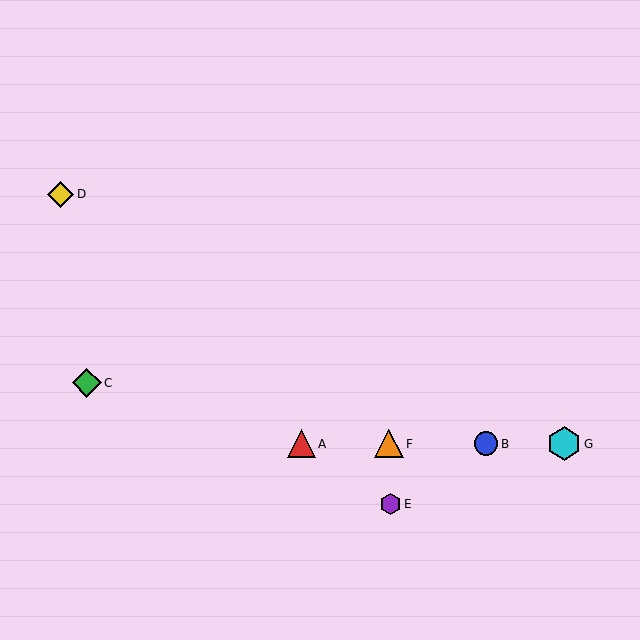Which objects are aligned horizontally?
Objects A, B, F, G are aligned horizontally.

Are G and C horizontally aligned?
No, G is at y≈444 and C is at y≈383.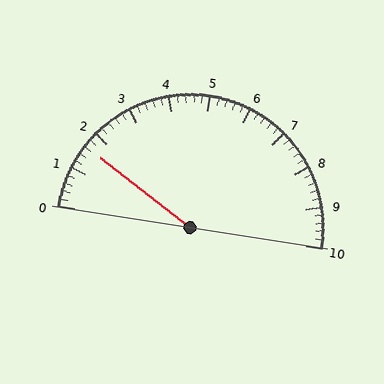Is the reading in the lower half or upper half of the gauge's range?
The reading is in the lower half of the range (0 to 10).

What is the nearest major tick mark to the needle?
The nearest major tick mark is 2.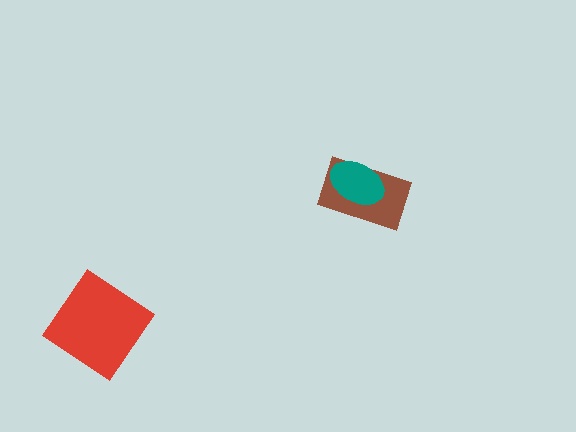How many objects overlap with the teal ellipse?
1 object overlaps with the teal ellipse.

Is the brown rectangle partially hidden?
Yes, it is partially covered by another shape.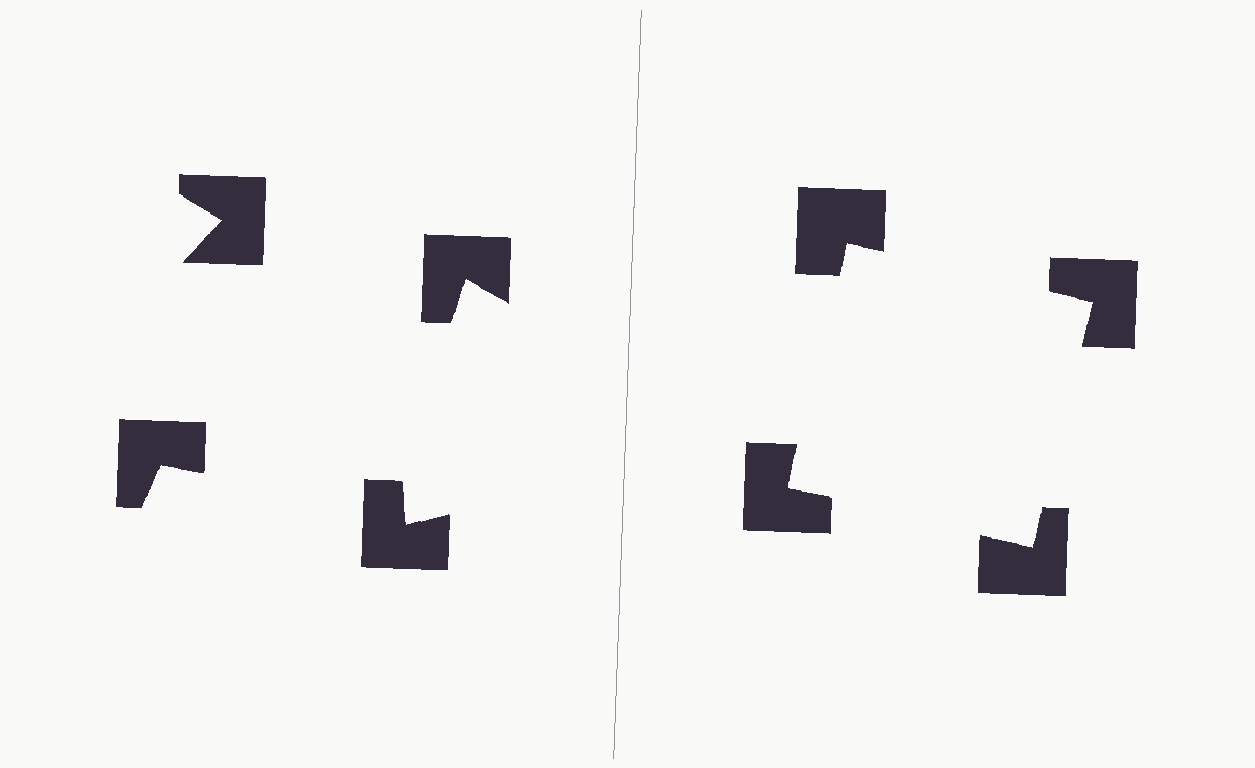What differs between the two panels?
The notched squares are positioned identically on both sides; only the wedge orientations differ. On the right they align to a square; on the left they are misaligned.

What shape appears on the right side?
An illusory square.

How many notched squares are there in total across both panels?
8 — 4 on each side.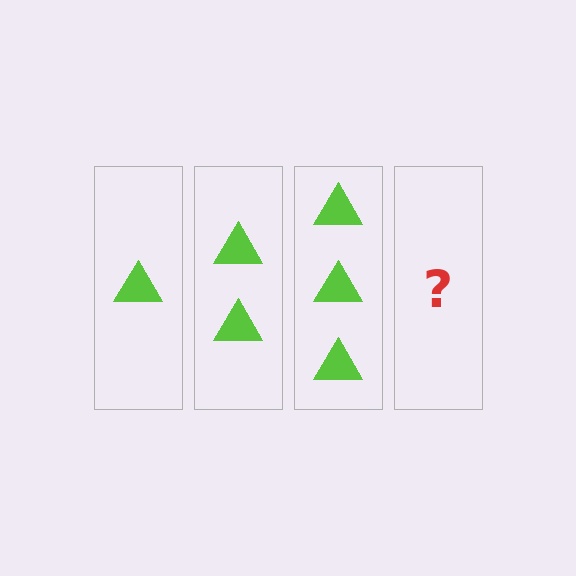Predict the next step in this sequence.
The next step is 4 triangles.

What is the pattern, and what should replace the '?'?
The pattern is that each step adds one more triangle. The '?' should be 4 triangles.